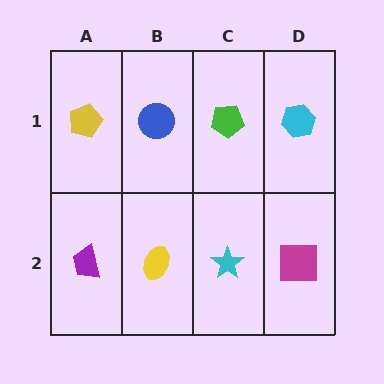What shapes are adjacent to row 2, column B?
A blue circle (row 1, column B), a purple trapezoid (row 2, column A), a cyan star (row 2, column C).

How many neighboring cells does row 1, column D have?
2.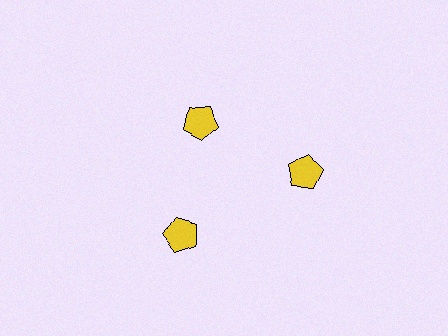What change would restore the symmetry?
The symmetry would be restored by moving it outward, back onto the ring so that all 3 pentagons sit at equal angles and equal distance from the center.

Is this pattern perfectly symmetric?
No. The 3 yellow pentagons are arranged in a ring, but one element near the 11 o'clock position is pulled inward toward the center, breaking the 3-fold rotational symmetry.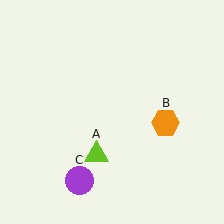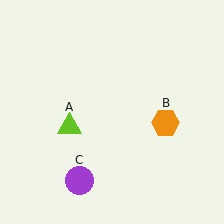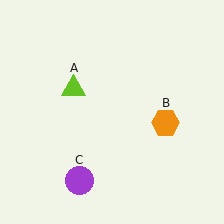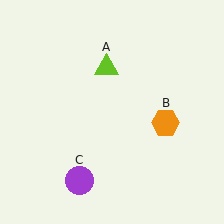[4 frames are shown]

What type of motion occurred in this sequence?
The lime triangle (object A) rotated clockwise around the center of the scene.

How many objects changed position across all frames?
1 object changed position: lime triangle (object A).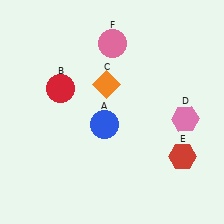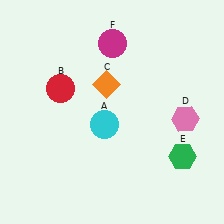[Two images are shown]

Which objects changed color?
A changed from blue to cyan. E changed from red to green. F changed from pink to magenta.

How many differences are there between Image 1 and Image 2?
There are 3 differences between the two images.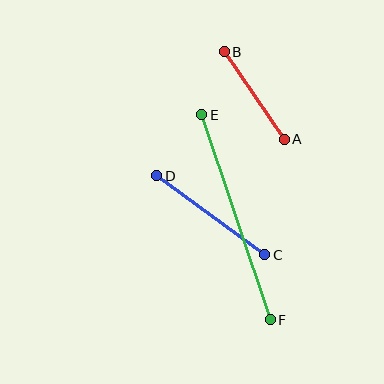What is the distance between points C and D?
The distance is approximately 134 pixels.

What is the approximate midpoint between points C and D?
The midpoint is at approximately (211, 215) pixels.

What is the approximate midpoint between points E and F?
The midpoint is at approximately (236, 217) pixels.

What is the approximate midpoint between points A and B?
The midpoint is at approximately (254, 95) pixels.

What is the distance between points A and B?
The distance is approximately 106 pixels.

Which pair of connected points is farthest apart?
Points E and F are farthest apart.